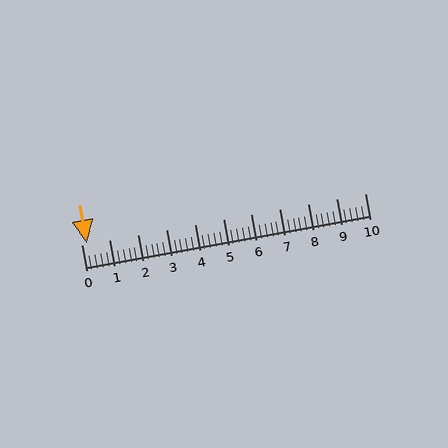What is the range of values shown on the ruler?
The ruler shows values from 0 to 10.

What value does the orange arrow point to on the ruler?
The orange arrow points to approximately 0.2.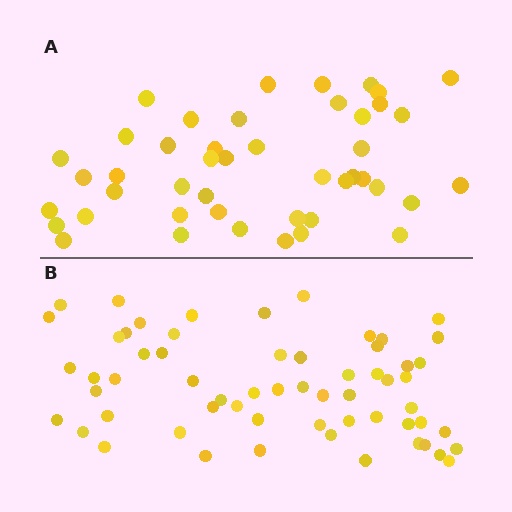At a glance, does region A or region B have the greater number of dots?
Region B (the bottom region) has more dots.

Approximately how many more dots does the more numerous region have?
Region B has approximately 15 more dots than region A.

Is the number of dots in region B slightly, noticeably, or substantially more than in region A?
Region B has noticeably more, but not dramatically so. The ratio is roughly 1.3 to 1.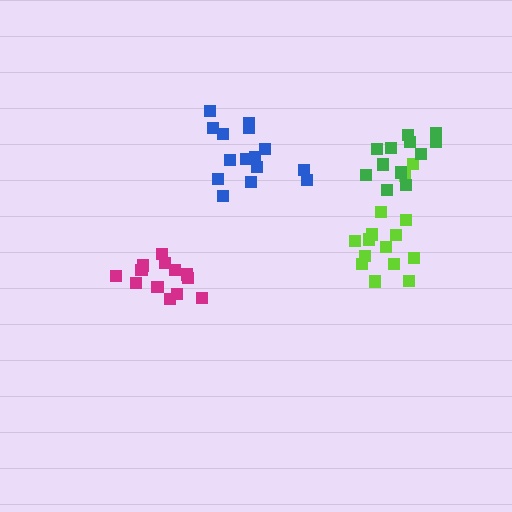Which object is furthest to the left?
The magenta cluster is leftmost.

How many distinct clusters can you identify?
There are 4 distinct clusters.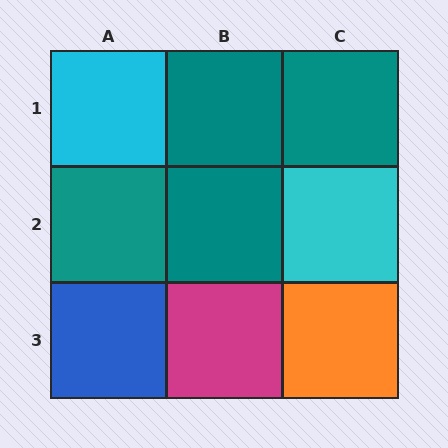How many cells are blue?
1 cell is blue.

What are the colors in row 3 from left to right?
Blue, magenta, orange.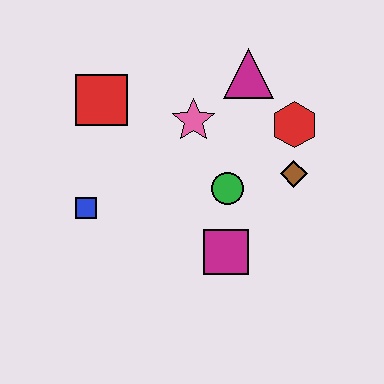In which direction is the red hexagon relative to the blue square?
The red hexagon is to the right of the blue square.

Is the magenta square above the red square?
No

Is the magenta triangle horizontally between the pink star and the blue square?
No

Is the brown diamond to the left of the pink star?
No